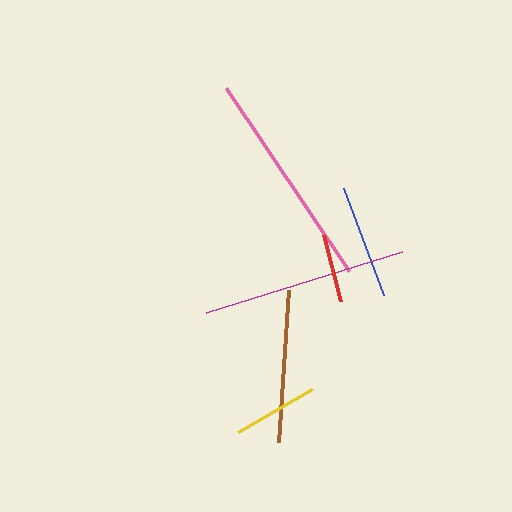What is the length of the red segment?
The red segment is approximately 68 pixels long.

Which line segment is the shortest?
The red line is the shortest at approximately 68 pixels.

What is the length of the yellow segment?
The yellow segment is approximately 86 pixels long.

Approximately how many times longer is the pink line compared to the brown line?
The pink line is approximately 1.5 times the length of the brown line.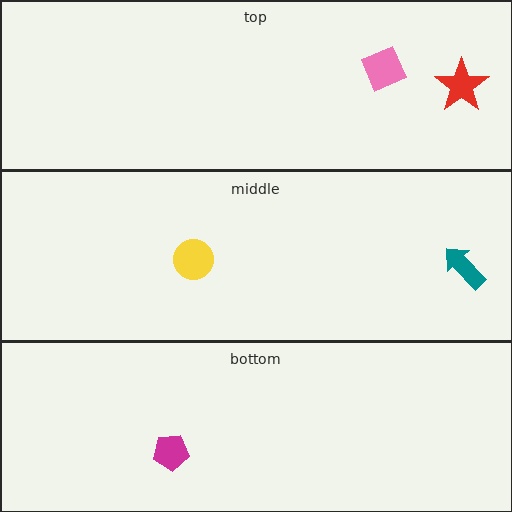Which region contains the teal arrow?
The middle region.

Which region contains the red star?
The top region.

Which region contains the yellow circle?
The middle region.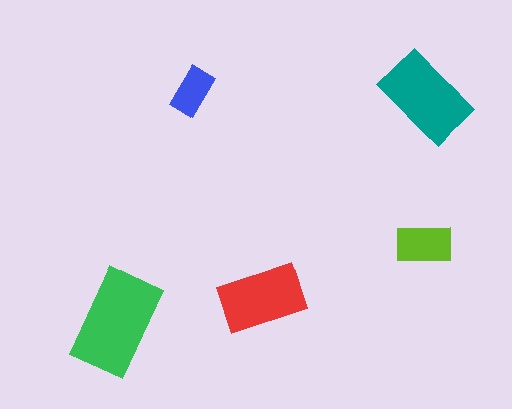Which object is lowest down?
The green rectangle is bottommost.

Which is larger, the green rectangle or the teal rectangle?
The green one.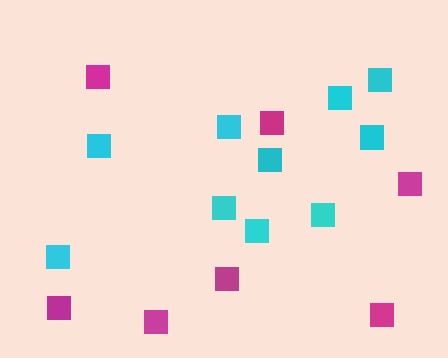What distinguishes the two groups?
There are 2 groups: one group of cyan squares (10) and one group of magenta squares (7).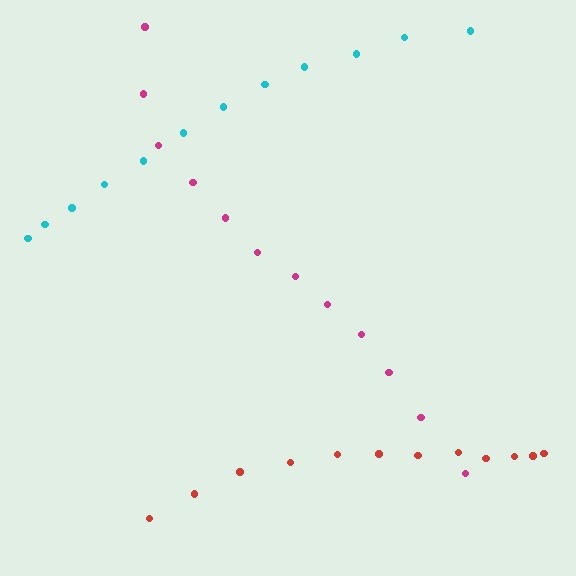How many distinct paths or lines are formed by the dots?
There are 3 distinct paths.